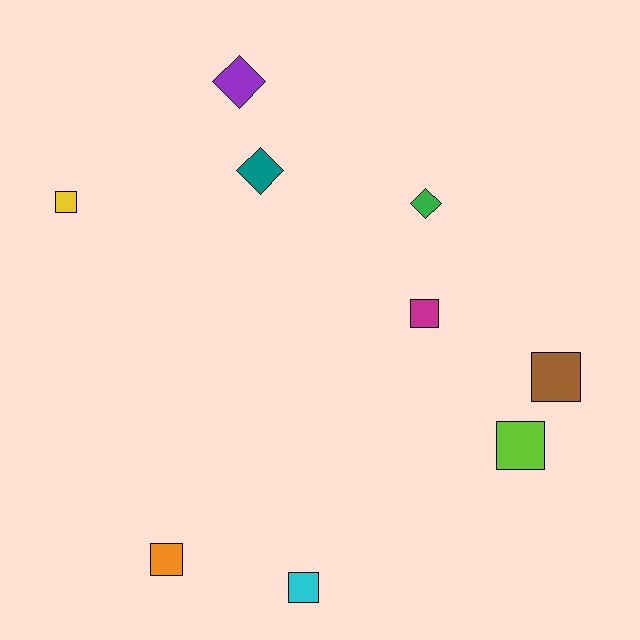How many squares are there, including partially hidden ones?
There are 6 squares.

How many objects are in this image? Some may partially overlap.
There are 9 objects.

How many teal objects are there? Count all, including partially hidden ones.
There is 1 teal object.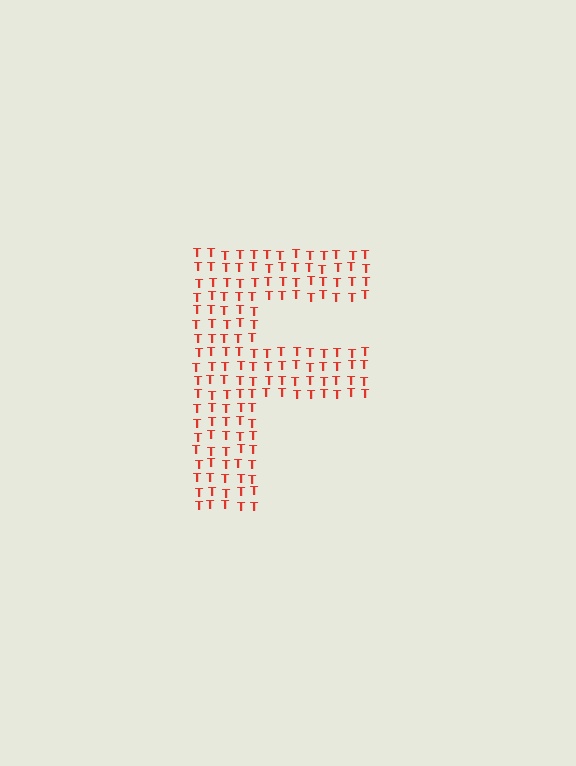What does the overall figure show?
The overall figure shows the letter F.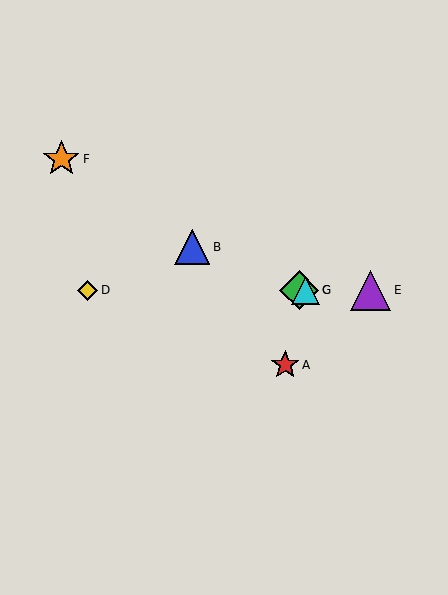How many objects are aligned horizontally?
4 objects (C, D, E, G) are aligned horizontally.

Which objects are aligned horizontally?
Objects C, D, E, G are aligned horizontally.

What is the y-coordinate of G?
Object G is at y≈290.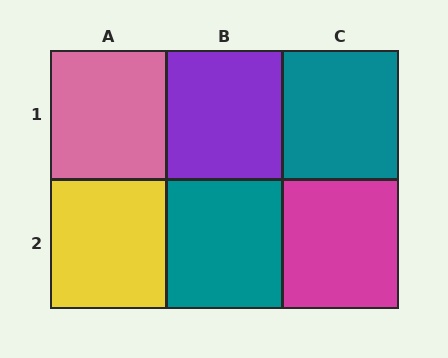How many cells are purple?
1 cell is purple.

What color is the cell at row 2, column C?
Magenta.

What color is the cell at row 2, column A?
Yellow.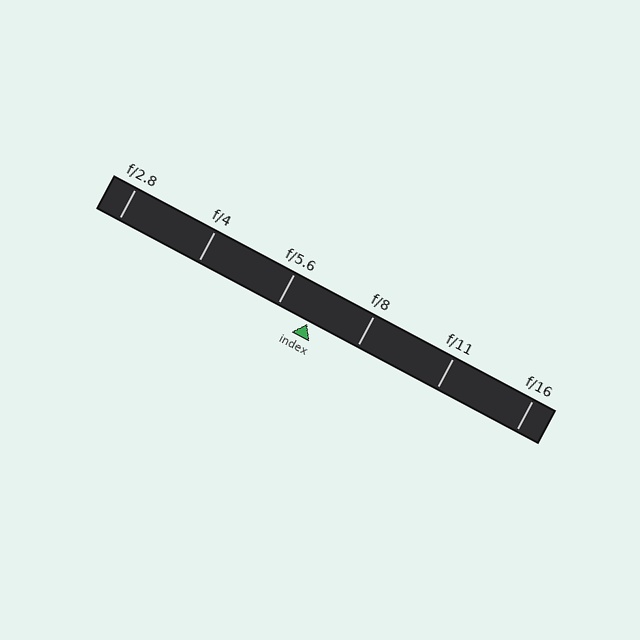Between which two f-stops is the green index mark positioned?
The index mark is between f/5.6 and f/8.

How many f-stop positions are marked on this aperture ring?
There are 6 f-stop positions marked.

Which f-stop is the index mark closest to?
The index mark is closest to f/5.6.